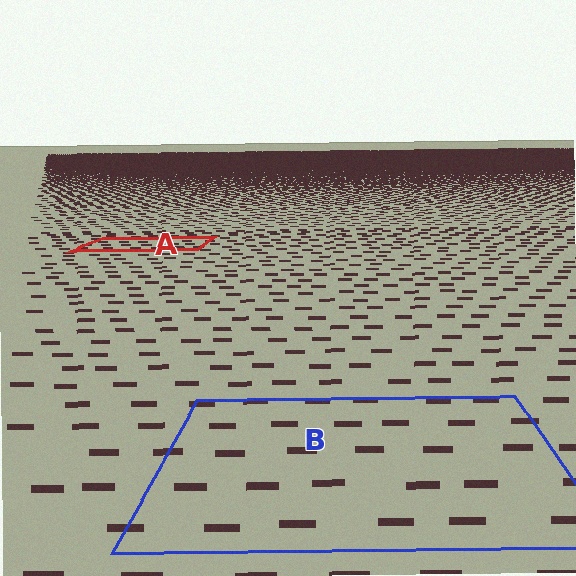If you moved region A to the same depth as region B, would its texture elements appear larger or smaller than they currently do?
They would appear larger. At a closer depth, the same texture elements are projected at a bigger on-screen size.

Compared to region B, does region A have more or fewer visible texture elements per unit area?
Region A has more texture elements per unit area — they are packed more densely because it is farther away.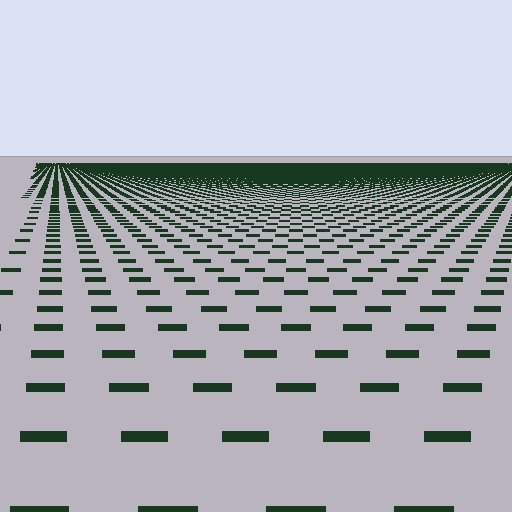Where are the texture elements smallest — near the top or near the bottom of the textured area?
Near the top.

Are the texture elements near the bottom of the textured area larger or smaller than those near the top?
Larger. Near the bottom, elements are closer to the viewer and appear at a bigger on-screen size.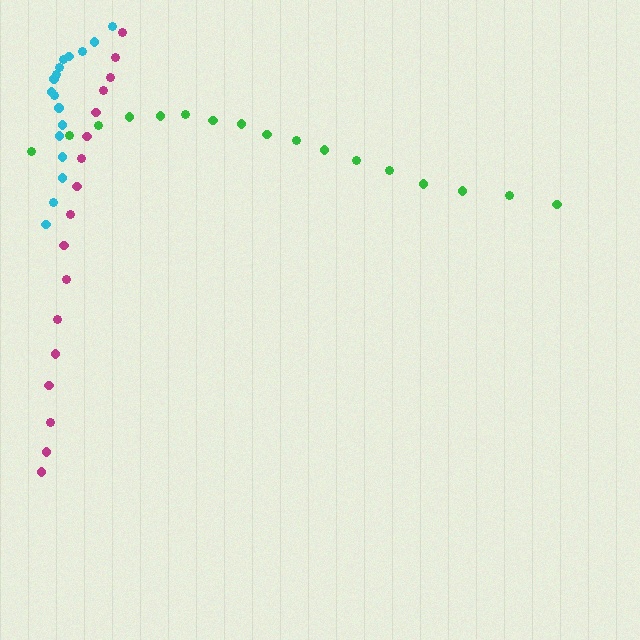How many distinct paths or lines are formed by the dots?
There are 3 distinct paths.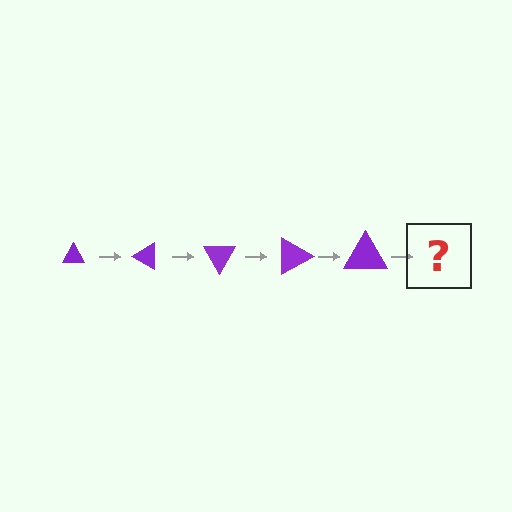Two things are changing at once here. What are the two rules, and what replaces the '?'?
The two rules are that the triangle grows larger each step and it rotates 30 degrees each step. The '?' should be a triangle, larger than the previous one and rotated 150 degrees from the start.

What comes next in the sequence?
The next element should be a triangle, larger than the previous one and rotated 150 degrees from the start.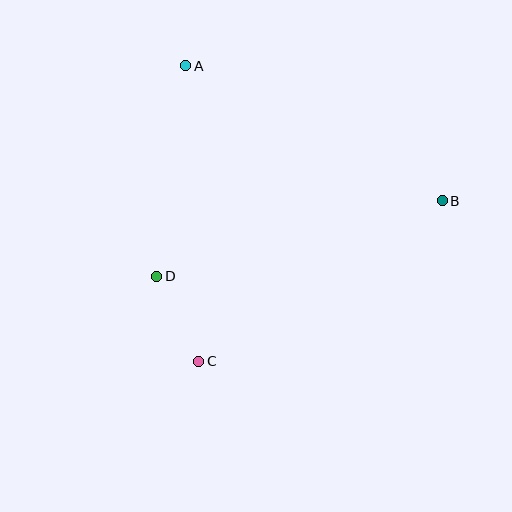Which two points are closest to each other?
Points C and D are closest to each other.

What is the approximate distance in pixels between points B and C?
The distance between B and C is approximately 292 pixels.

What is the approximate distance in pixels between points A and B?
The distance between A and B is approximately 290 pixels.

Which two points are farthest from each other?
Points A and C are farthest from each other.